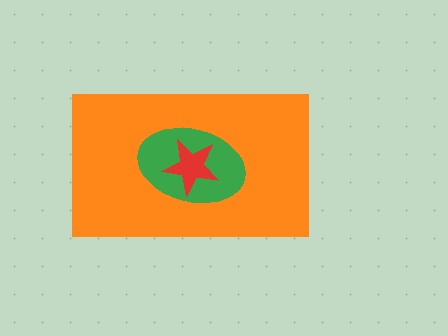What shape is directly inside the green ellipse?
The red star.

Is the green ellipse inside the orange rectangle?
Yes.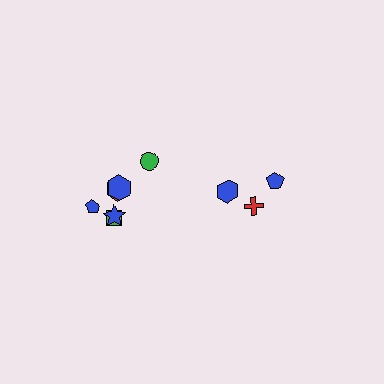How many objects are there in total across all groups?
There are 9 objects.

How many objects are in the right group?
There are 3 objects.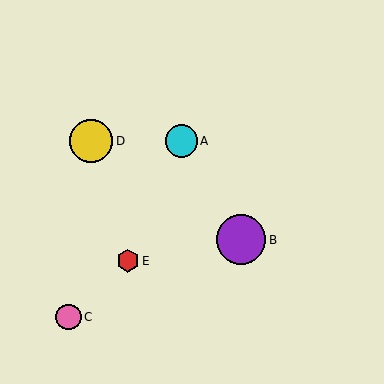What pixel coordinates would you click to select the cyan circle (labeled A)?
Click at (181, 141) to select the cyan circle A.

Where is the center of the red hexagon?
The center of the red hexagon is at (128, 261).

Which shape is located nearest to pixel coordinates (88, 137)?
The yellow circle (labeled D) at (91, 141) is nearest to that location.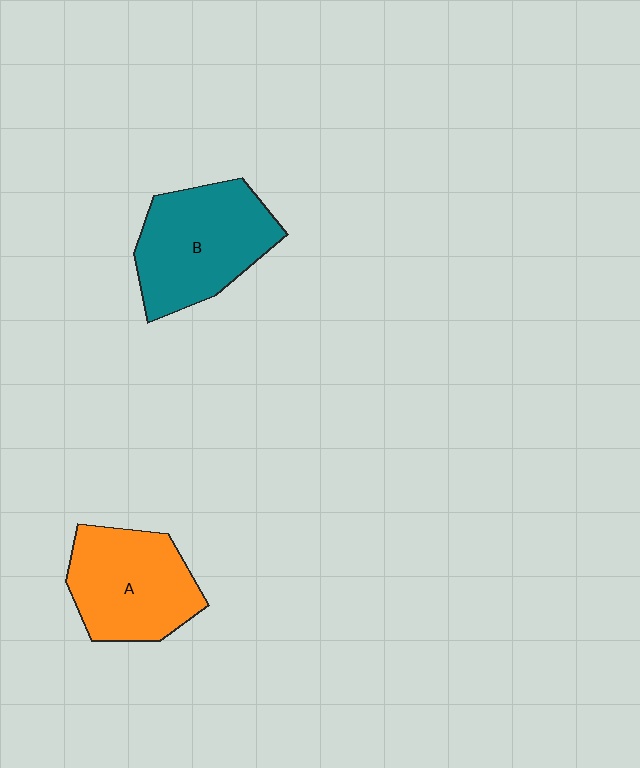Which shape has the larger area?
Shape B (teal).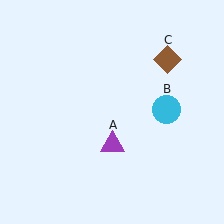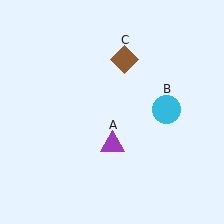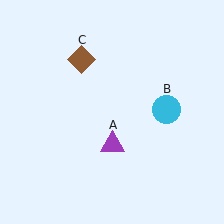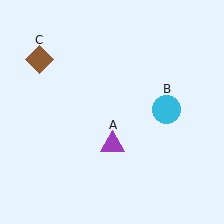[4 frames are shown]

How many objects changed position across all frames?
1 object changed position: brown diamond (object C).